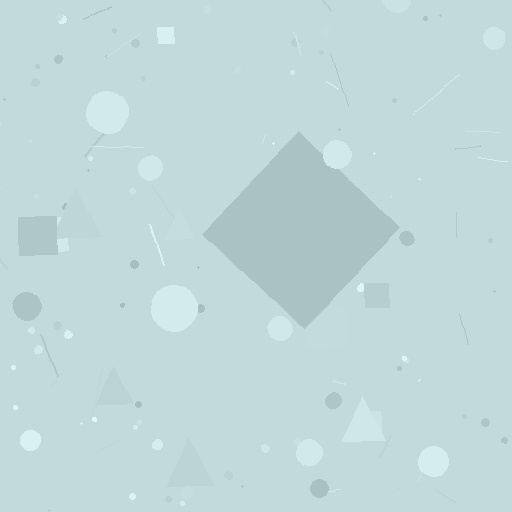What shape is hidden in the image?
A diamond is hidden in the image.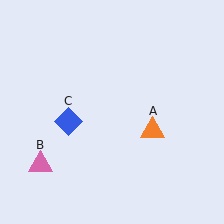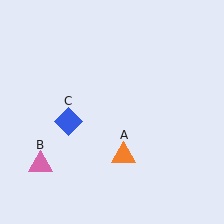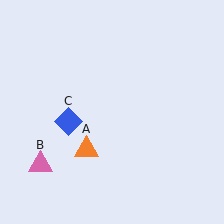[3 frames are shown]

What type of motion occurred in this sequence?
The orange triangle (object A) rotated clockwise around the center of the scene.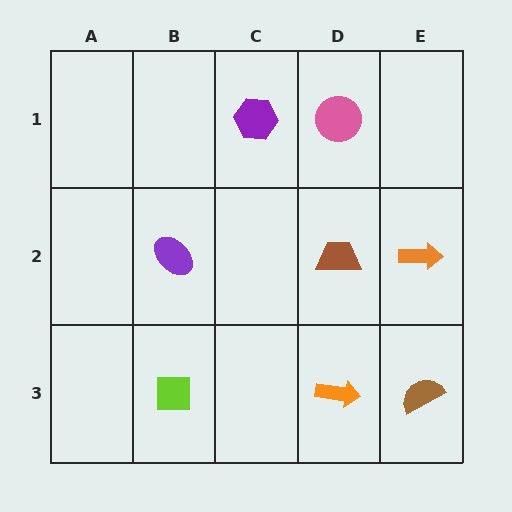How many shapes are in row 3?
3 shapes.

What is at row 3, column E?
A brown semicircle.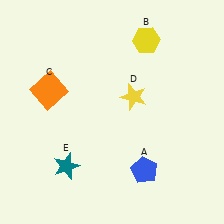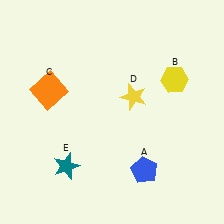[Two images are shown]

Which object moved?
The yellow hexagon (B) moved down.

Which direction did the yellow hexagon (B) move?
The yellow hexagon (B) moved down.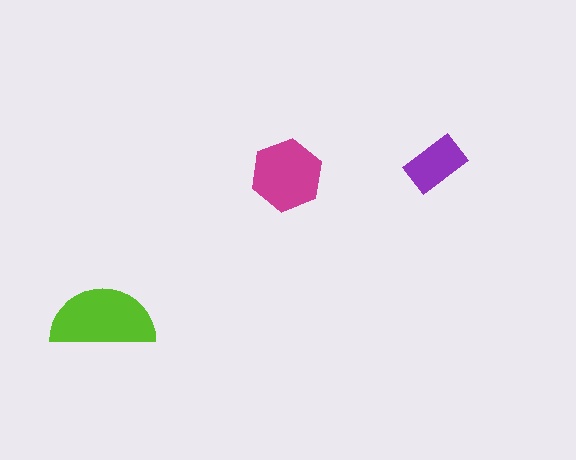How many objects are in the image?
There are 3 objects in the image.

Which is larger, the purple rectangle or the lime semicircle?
The lime semicircle.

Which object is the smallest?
The purple rectangle.